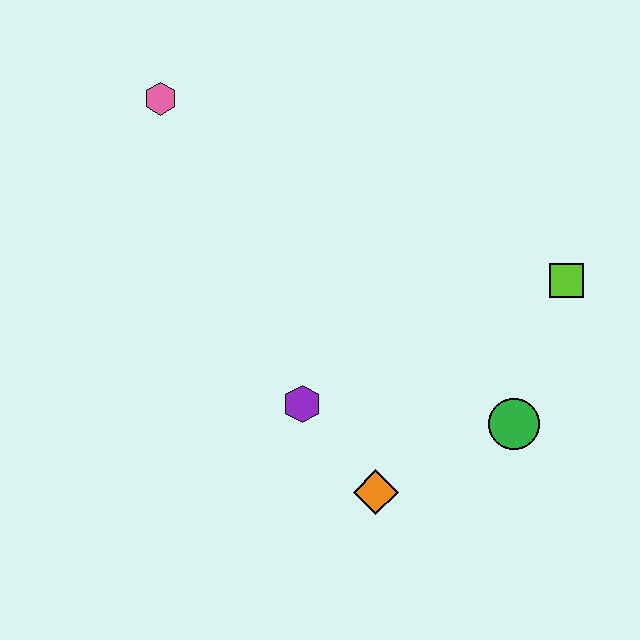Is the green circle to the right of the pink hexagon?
Yes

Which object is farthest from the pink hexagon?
The green circle is farthest from the pink hexagon.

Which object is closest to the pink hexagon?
The purple hexagon is closest to the pink hexagon.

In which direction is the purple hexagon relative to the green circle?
The purple hexagon is to the left of the green circle.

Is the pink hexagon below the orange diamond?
No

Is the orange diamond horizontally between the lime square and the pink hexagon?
Yes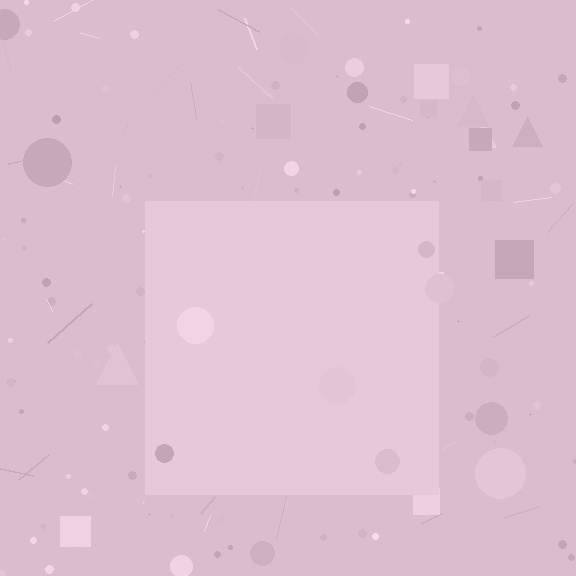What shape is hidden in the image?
A square is hidden in the image.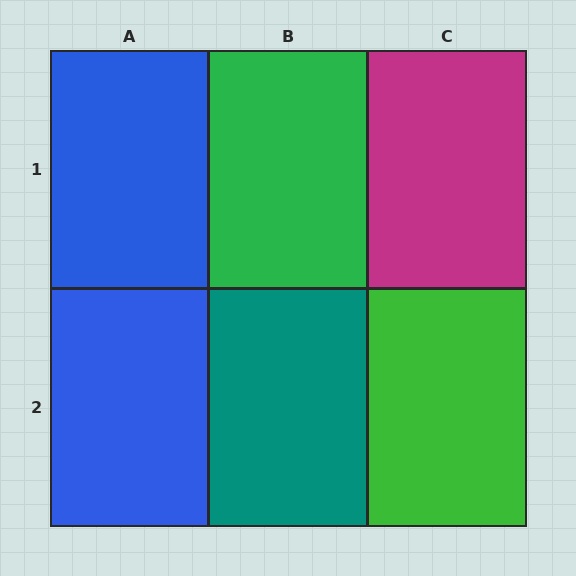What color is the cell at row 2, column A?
Blue.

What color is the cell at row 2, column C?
Green.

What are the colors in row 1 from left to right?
Blue, green, magenta.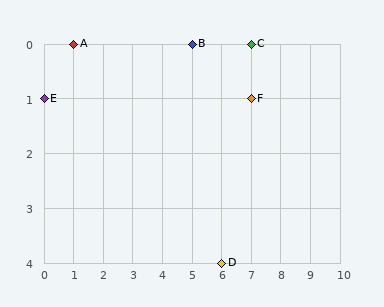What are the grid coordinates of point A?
Point A is at grid coordinates (1, 0).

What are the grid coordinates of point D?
Point D is at grid coordinates (6, 4).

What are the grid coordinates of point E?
Point E is at grid coordinates (0, 1).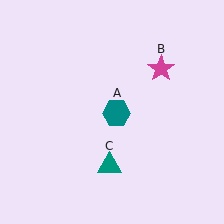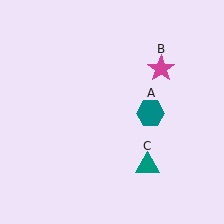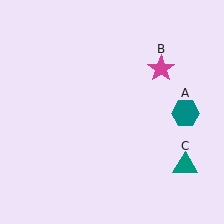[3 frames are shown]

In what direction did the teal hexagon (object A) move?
The teal hexagon (object A) moved right.